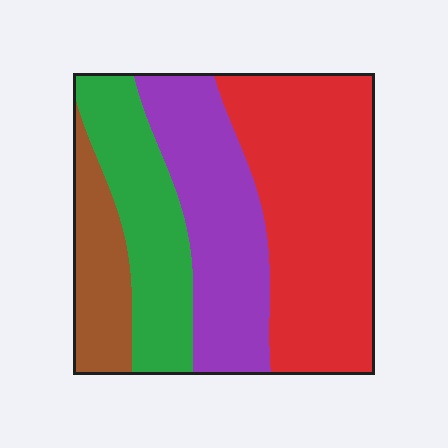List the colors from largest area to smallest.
From largest to smallest: red, purple, green, brown.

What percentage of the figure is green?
Green covers roughly 20% of the figure.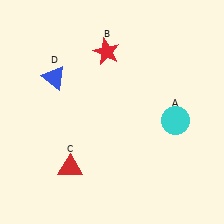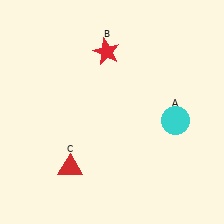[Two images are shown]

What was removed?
The blue triangle (D) was removed in Image 2.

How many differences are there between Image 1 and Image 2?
There is 1 difference between the two images.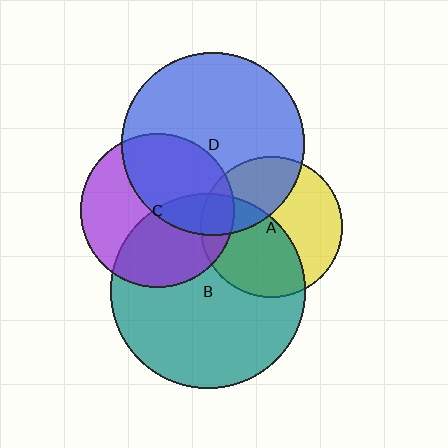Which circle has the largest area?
Circle B (teal).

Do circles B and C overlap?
Yes.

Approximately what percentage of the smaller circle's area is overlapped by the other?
Approximately 45%.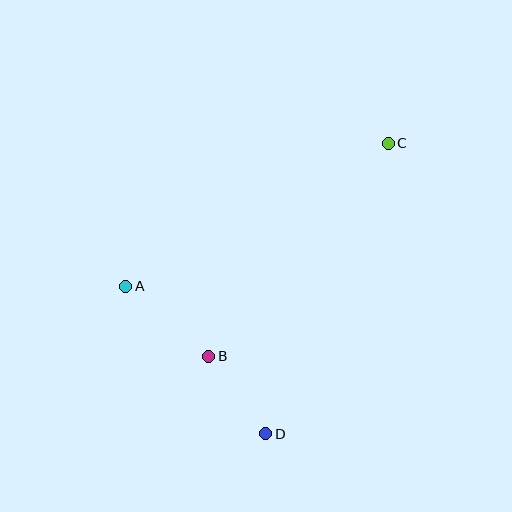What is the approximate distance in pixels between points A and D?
The distance between A and D is approximately 203 pixels.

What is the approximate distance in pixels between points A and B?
The distance between A and B is approximately 109 pixels.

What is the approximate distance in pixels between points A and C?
The distance between A and C is approximately 299 pixels.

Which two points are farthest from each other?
Points C and D are farthest from each other.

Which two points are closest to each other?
Points B and D are closest to each other.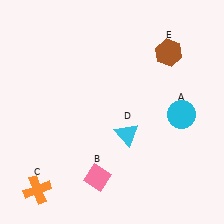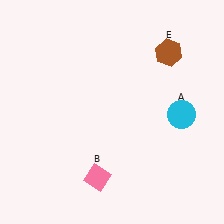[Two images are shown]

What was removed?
The cyan triangle (D), the orange cross (C) were removed in Image 2.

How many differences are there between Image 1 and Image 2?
There are 2 differences between the two images.